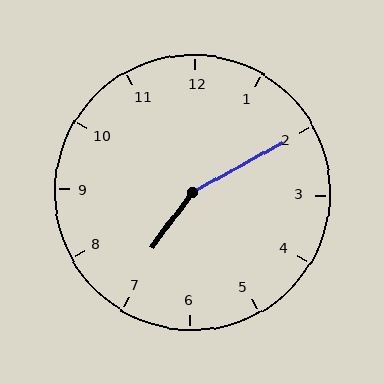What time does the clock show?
7:10.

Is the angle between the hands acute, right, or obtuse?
It is obtuse.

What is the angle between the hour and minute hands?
Approximately 155 degrees.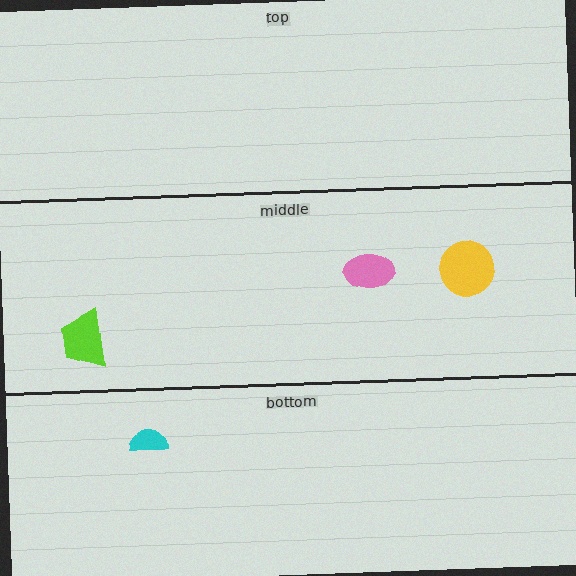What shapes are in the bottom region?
The cyan semicircle.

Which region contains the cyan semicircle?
The bottom region.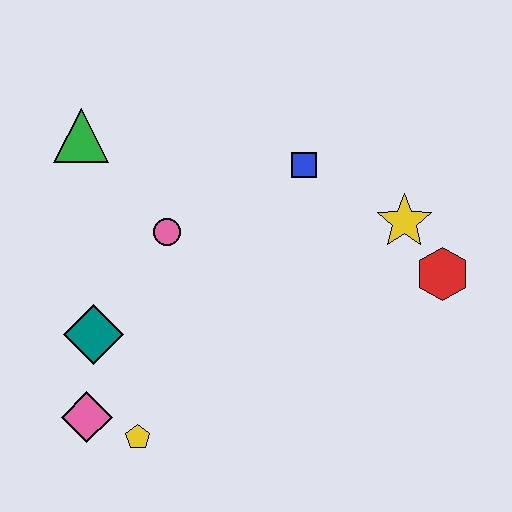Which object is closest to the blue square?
The yellow star is closest to the blue square.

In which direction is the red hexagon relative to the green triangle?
The red hexagon is to the right of the green triangle.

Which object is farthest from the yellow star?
The pink diamond is farthest from the yellow star.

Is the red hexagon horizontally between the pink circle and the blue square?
No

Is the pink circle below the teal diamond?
No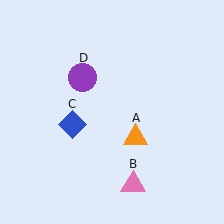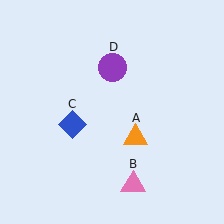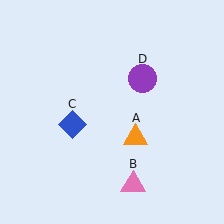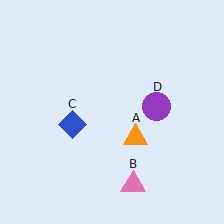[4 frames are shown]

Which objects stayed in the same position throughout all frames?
Orange triangle (object A) and pink triangle (object B) and blue diamond (object C) remained stationary.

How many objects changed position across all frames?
1 object changed position: purple circle (object D).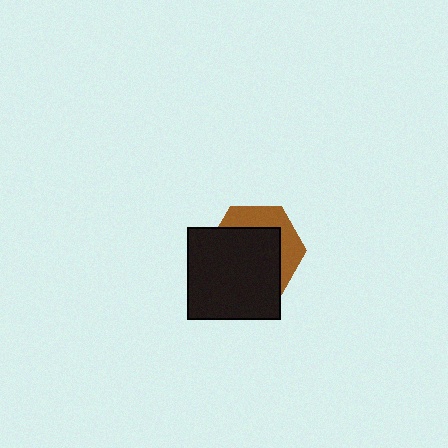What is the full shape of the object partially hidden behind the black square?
The partially hidden object is a brown hexagon.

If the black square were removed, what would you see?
You would see the complete brown hexagon.